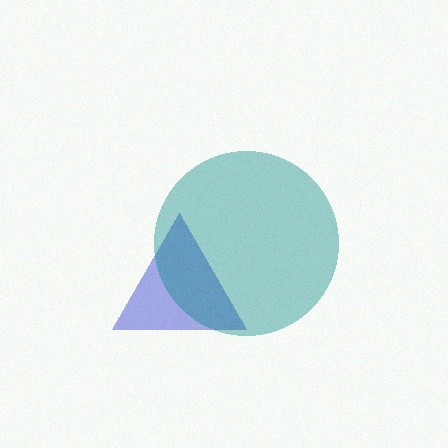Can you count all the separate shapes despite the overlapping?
Yes, there are 2 separate shapes.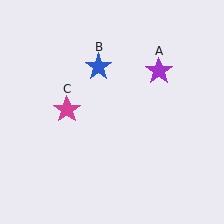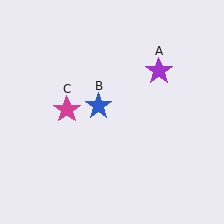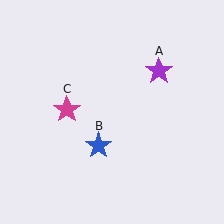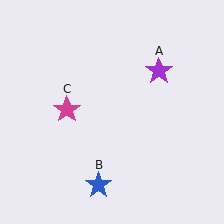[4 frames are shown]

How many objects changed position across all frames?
1 object changed position: blue star (object B).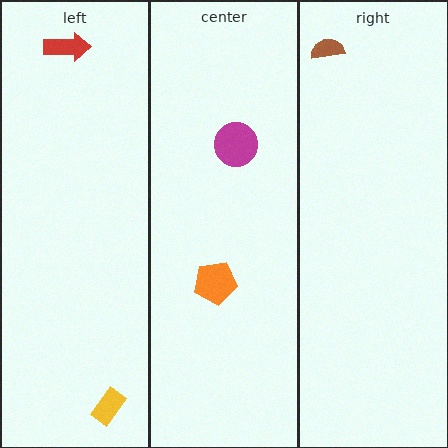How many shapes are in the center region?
2.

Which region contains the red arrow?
The left region.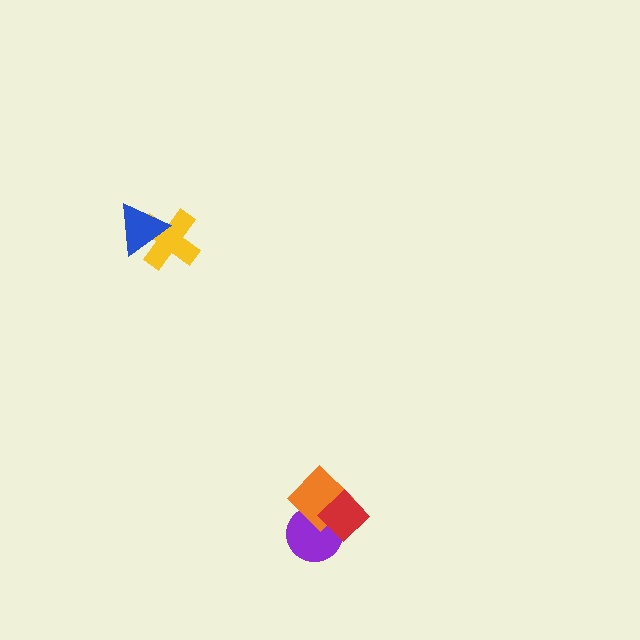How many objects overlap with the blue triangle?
1 object overlaps with the blue triangle.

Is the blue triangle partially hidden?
No, no other shape covers it.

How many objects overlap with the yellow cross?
1 object overlaps with the yellow cross.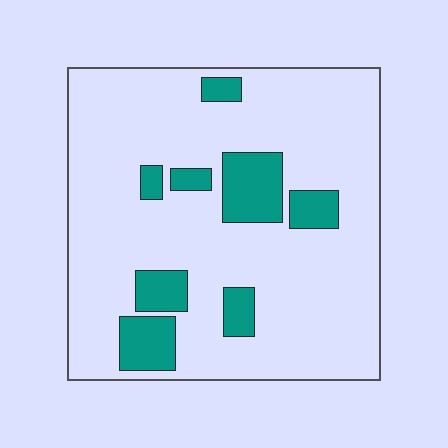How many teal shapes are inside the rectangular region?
8.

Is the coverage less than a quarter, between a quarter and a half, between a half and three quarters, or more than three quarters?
Less than a quarter.